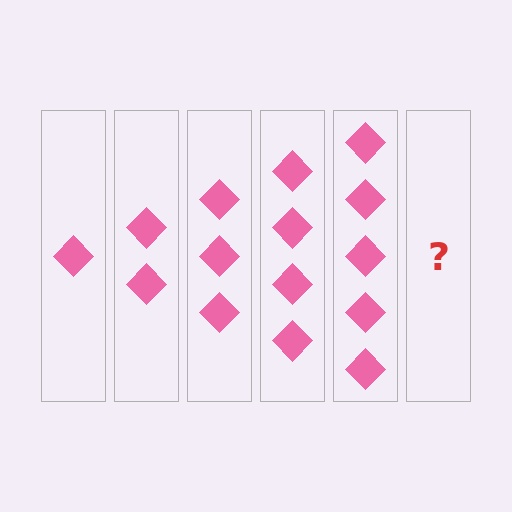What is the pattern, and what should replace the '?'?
The pattern is that each step adds one more diamond. The '?' should be 6 diamonds.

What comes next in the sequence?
The next element should be 6 diamonds.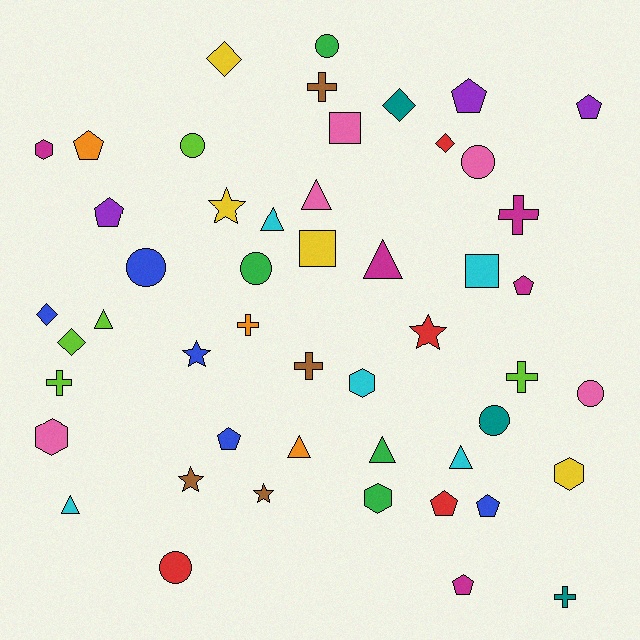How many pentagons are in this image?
There are 9 pentagons.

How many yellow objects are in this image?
There are 4 yellow objects.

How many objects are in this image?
There are 50 objects.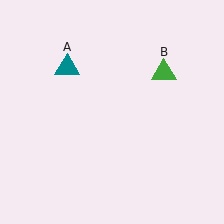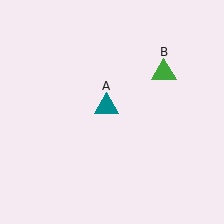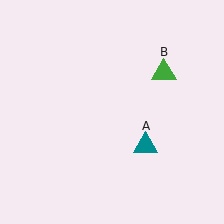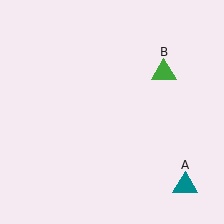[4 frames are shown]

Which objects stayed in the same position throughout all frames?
Green triangle (object B) remained stationary.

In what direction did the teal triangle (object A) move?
The teal triangle (object A) moved down and to the right.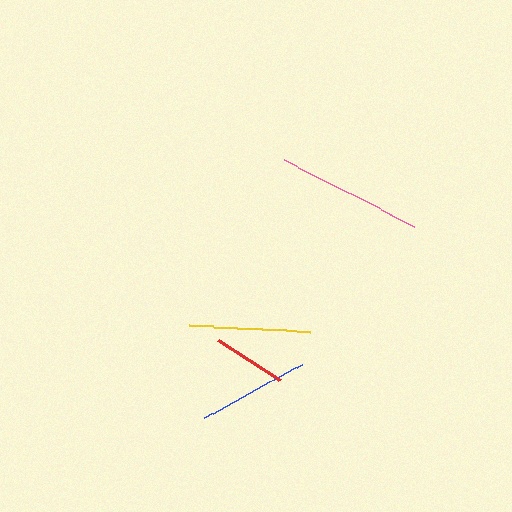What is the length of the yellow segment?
The yellow segment is approximately 121 pixels long.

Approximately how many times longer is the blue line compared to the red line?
The blue line is approximately 1.5 times the length of the red line.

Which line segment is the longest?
The pink line is the longest at approximately 146 pixels.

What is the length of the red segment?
The red segment is approximately 74 pixels long.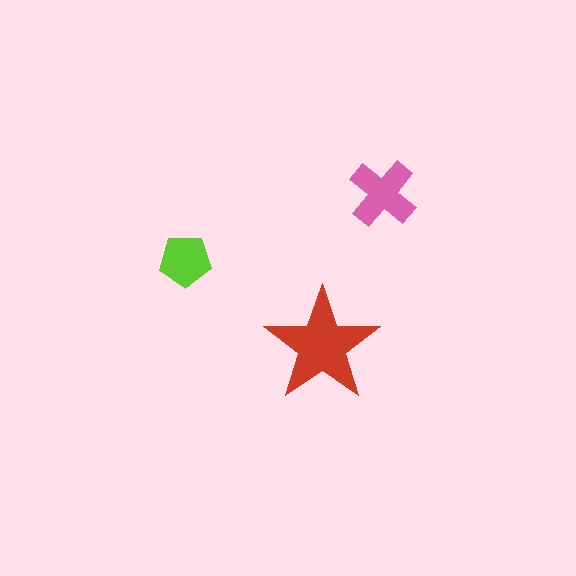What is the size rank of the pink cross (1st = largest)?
2nd.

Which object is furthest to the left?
The lime pentagon is leftmost.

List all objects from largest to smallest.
The red star, the pink cross, the lime pentagon.